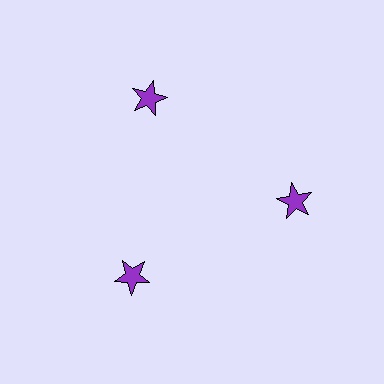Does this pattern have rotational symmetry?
Yes, this pattern has 3-fold rotational symmetry. It looks the same after rotating 120 degrees around the center.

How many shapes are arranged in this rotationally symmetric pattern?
There are 3 shapes, arranged in 3 groups of 1.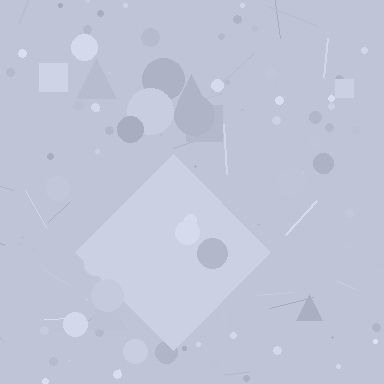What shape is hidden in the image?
A diamond is hidden in the image.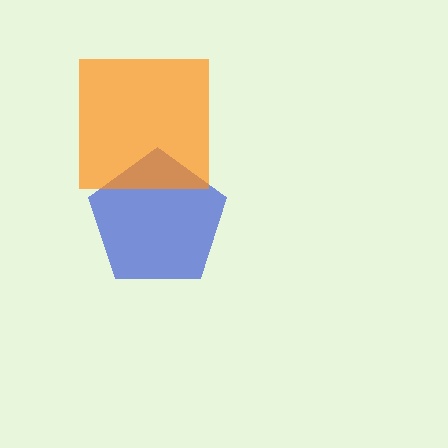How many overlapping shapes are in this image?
There are 2 overlapping shapes in the image.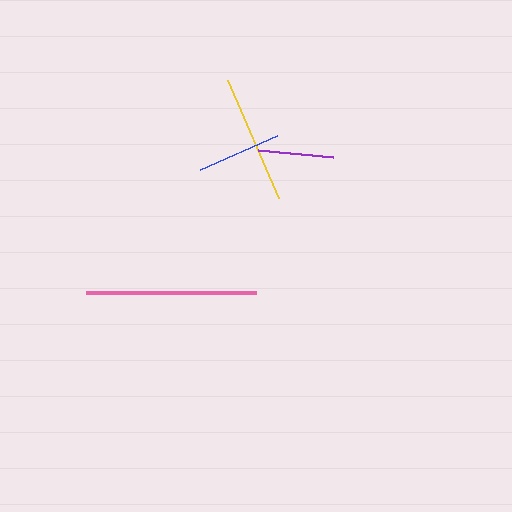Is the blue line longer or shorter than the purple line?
The blue line is longer than the purple line.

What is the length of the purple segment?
The purple segment is approximately 75 pixels long.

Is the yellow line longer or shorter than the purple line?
The yellow line is longer than the purple line.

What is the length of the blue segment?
The blue segment is approximately 85 pixels long.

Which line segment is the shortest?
The purple line is the shortest at approximately 75 pixels.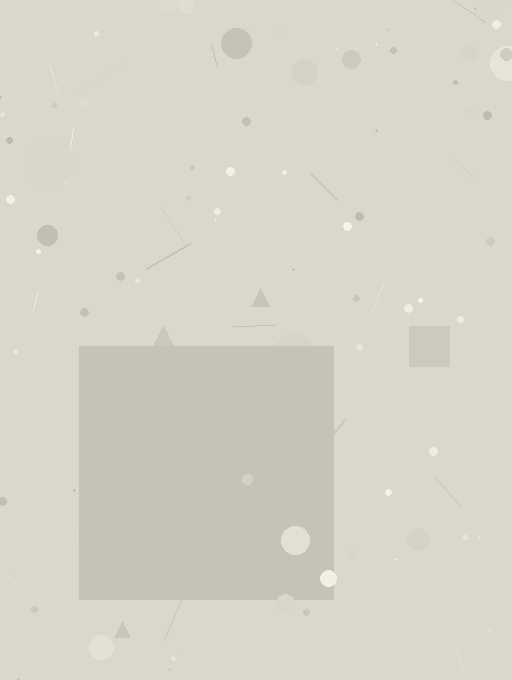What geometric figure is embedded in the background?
A square is embedded in the background.